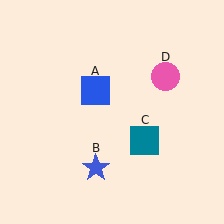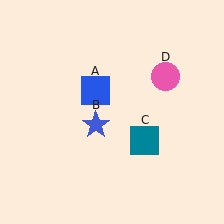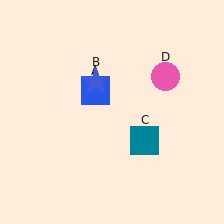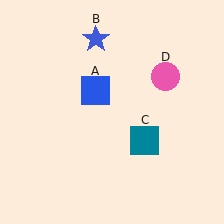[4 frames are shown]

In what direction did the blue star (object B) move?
The blue star (object B) moved up.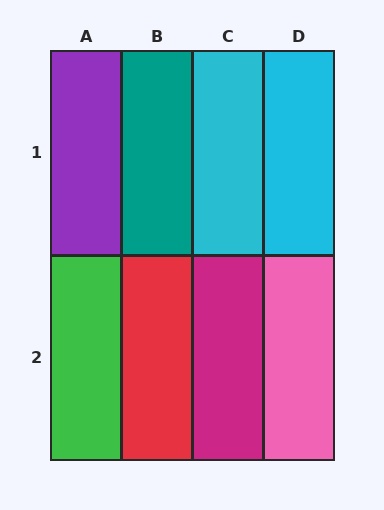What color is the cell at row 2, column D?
Pink.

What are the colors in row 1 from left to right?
Purple, teal, cyan, cyan.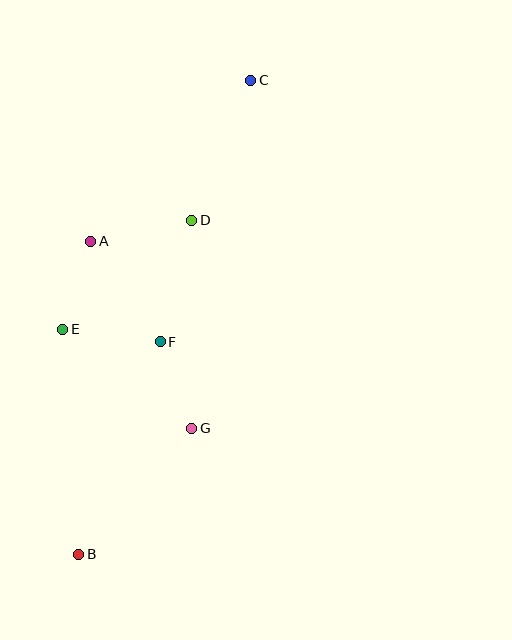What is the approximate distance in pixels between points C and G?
The distance between C and G is approximately 353 pixels.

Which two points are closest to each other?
Points F and G are closest to each other.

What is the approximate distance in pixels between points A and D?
The distance between A and D is approximately 103 pixels.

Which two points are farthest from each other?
Points B and C are farthest from each other.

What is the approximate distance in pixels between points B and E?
The distance between B and E is approximately 226 pixels.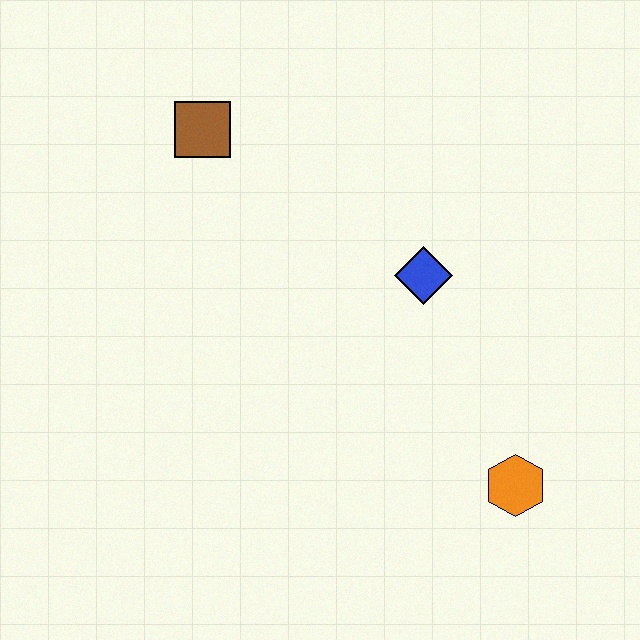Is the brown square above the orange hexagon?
Yes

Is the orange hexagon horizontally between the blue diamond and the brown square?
No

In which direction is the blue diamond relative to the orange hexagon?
The blue diamond is above the orange hexagon.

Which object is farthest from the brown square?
The orange hexagon is farthest from the brown square.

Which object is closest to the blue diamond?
The orange hexagon is closest to the blue diamond.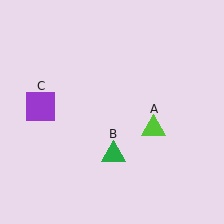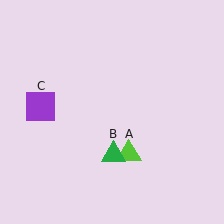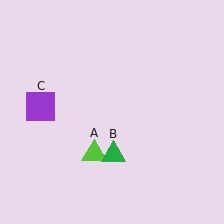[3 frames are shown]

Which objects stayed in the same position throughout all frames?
Green triangle (object B) and purple square (object C) remained stationary.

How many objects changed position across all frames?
1 object changed position: lime triangle (object A).